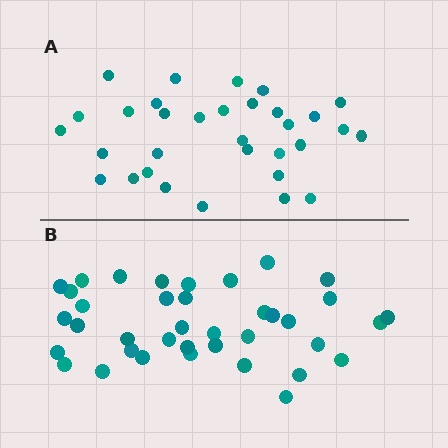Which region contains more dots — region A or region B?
Region B (the bottom region) has more dots.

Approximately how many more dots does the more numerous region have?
Region B has about 6 more dots than region A.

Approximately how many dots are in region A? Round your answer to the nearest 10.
About 30 dots. (The exact count is 32, which rounds to 30.)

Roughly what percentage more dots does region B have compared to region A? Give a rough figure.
About 20% more.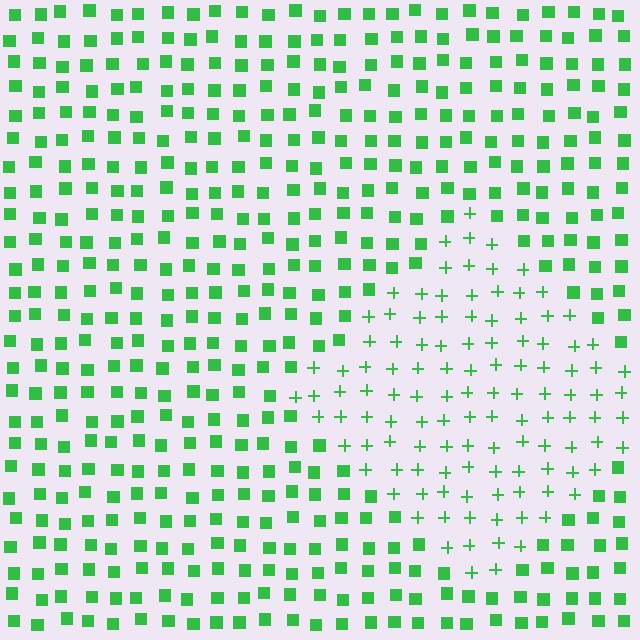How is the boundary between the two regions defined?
The boundary is defined by a change in element shape: plus signs inside vs. squares outside. All elements share the same color and spacing.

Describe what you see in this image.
The image is filled with small green elements arranged in a uniform grid. A diamond-shaped region contains plus signs, while the surrounding area contains squares. The boundary is defined purely by the change in element shape.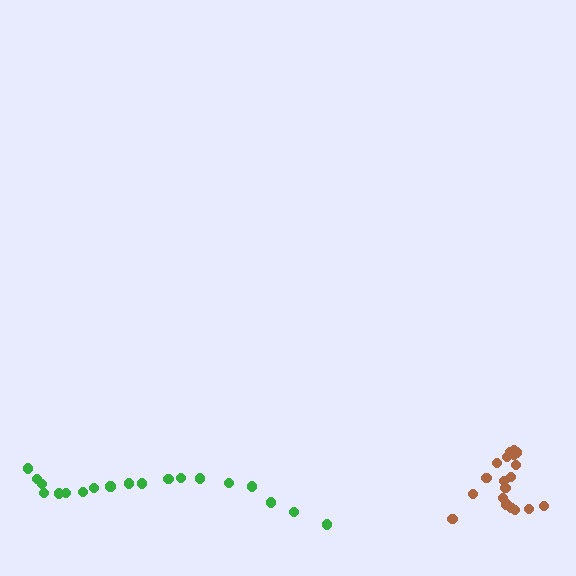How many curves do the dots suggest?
There are 2 distinct paths.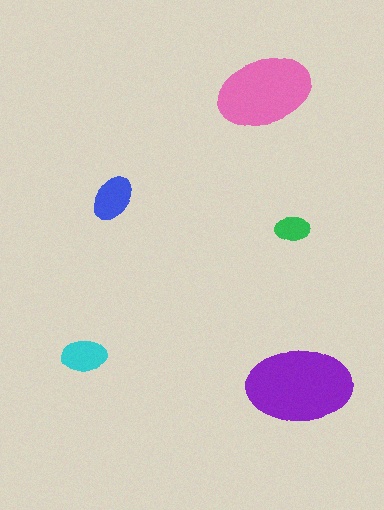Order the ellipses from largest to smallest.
the purple one, the pink one, the blue one, the cyan one, the green one.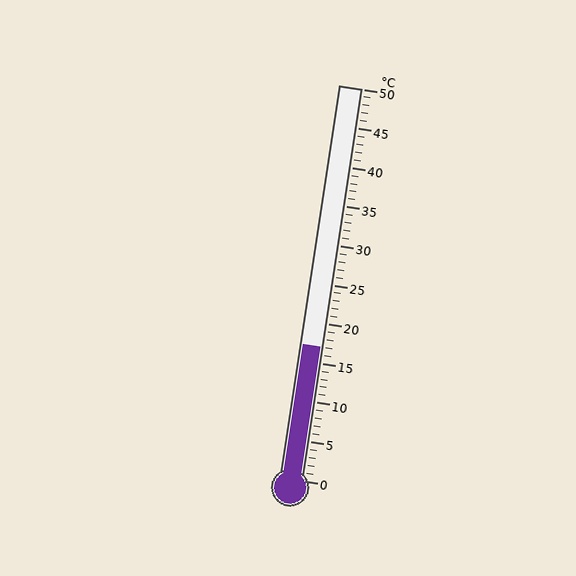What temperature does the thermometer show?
The thermometer shows approximately 17°C.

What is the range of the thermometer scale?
The thermometer scale ranges from 0°C to 50°C.